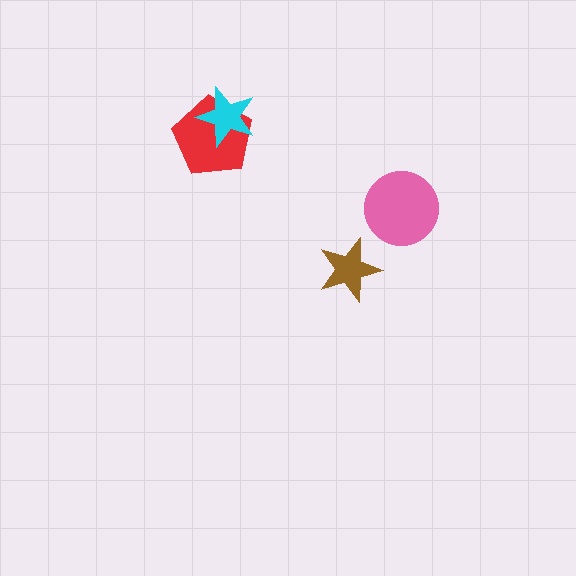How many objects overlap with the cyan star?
1 object overlaps with the cyan star.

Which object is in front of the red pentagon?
The cyan star is in front of the red pentagon.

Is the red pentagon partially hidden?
Yes, it is partially covered by another shape.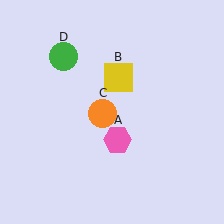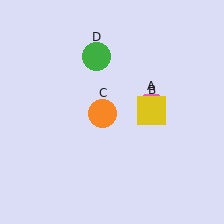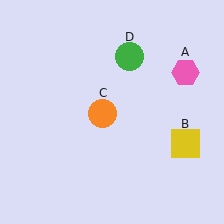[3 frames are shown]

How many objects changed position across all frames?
3 objects changed position: pink hexagon (object A), yellow square (object B), green circle (object D).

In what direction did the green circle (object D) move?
The green circle (object D) moved right.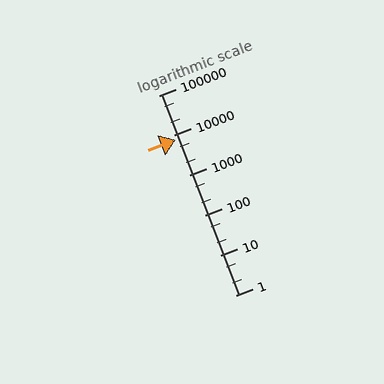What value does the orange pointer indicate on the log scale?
The pointer indicates approximately 7800.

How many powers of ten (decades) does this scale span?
The scale spans 5 decades, from 1 to 100000.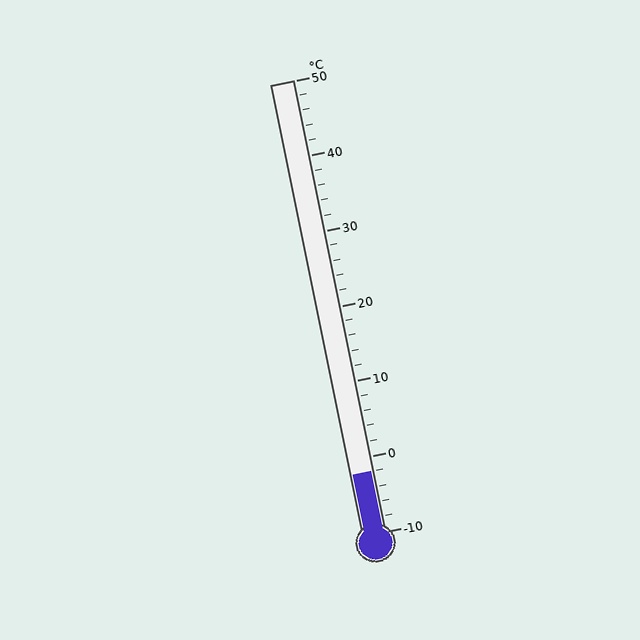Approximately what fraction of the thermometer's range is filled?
The thermometer is filled to approximately 15% of its range.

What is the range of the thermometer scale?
The thermometer scale ranges from -10°C to 50°C.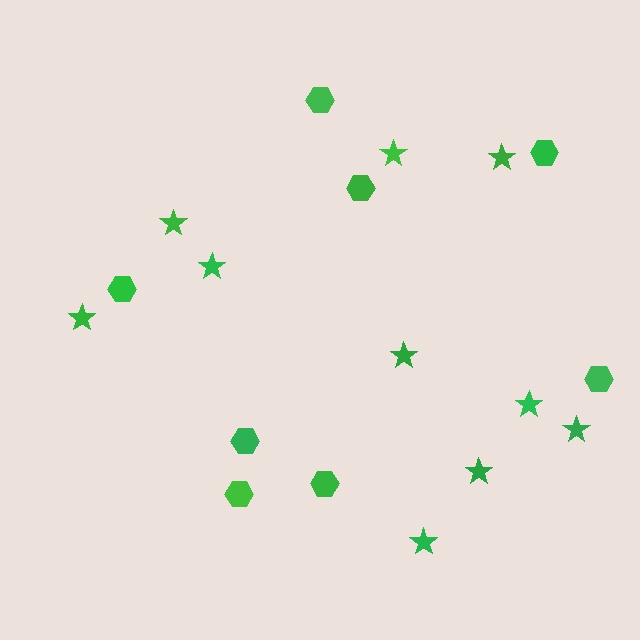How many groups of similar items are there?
There are 2 groups: one group of hexagons (8) and one group of stars (10).